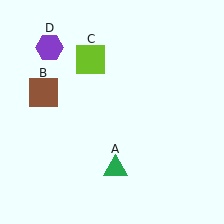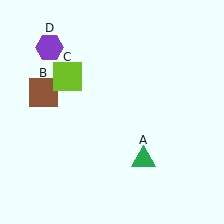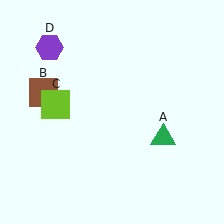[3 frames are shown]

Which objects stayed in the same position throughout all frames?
Brown square (object B) and purple hexagon (object D) remained stationary.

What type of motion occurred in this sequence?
The green triangle (object A), lime square (object C) rotated counterclockwise around the center of the scene.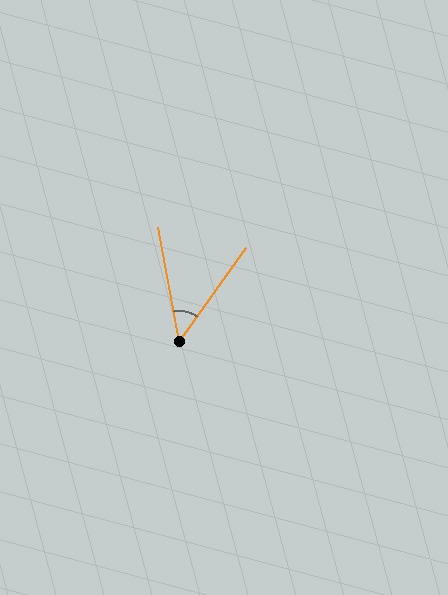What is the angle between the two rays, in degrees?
Approximately 46 degrees.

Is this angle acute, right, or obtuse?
It is acute.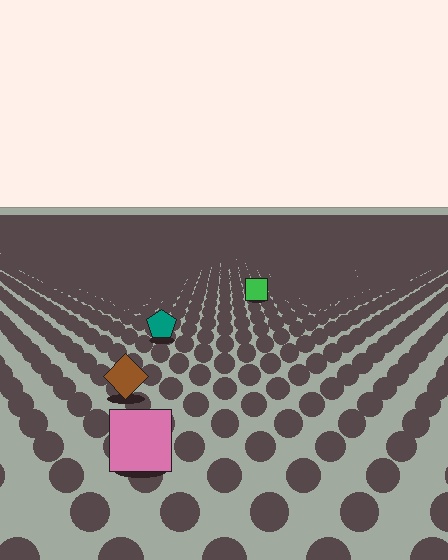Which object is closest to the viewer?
The pink square is closest. The texture marks near it are larger and more spread out.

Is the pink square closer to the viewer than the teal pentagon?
Yes. The pink square is closer — you can tell from the texture gradient: the ground texture is coarser near it.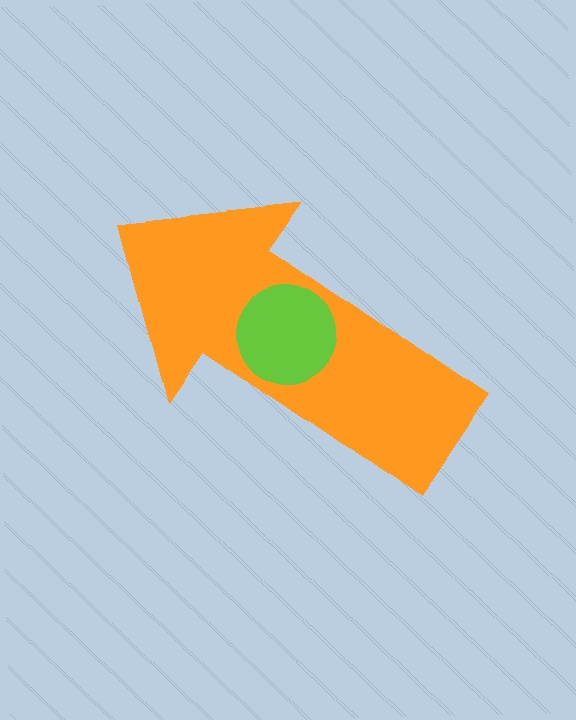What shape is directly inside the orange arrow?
The lime circle.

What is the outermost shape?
The orange arrow.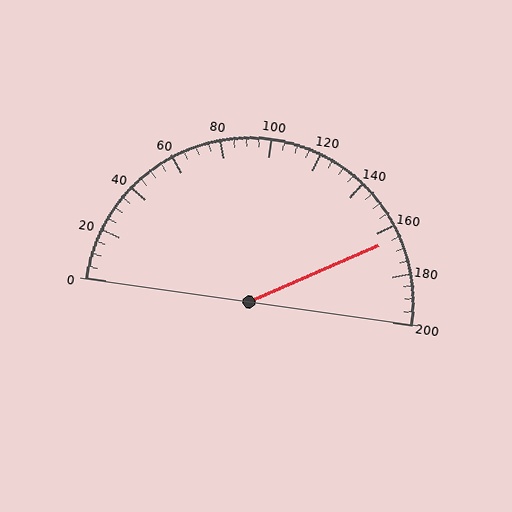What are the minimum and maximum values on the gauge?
The gauge ranges from 0 to 200.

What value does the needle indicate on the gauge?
The needle indicates approximately 165.